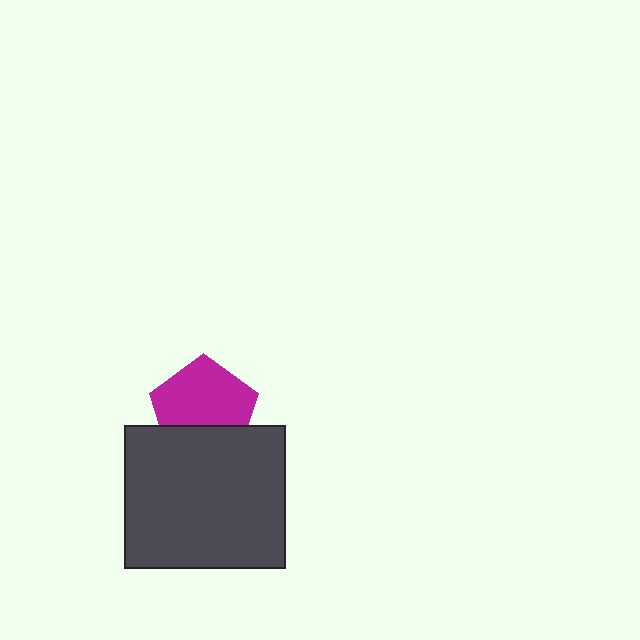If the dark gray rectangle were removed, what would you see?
You would see the complete magenta pentagon.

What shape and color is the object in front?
The object in front is a dark gray rectangle.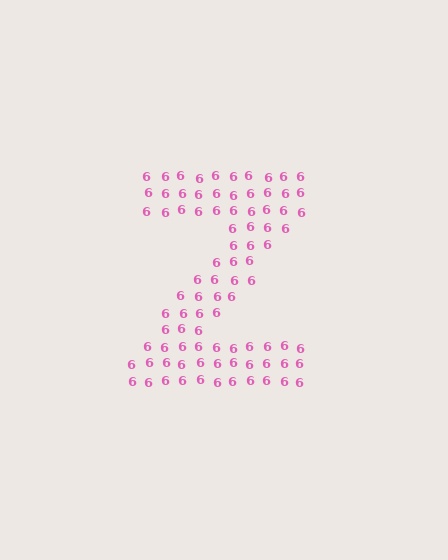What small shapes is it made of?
It is made of small digit 6's.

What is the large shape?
The large shape is the letter Z.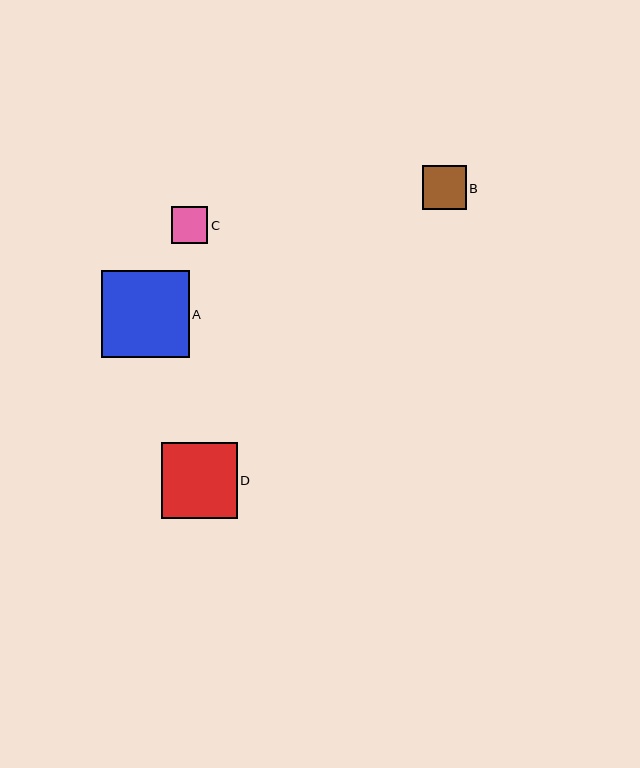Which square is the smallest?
Square C is the smallest with a size of approximately 36 pixels.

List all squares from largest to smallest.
From largest to smallest: A, D, B, C.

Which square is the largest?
Square A is the largest with a size of approximately 87 pixels.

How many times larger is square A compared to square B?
Square A is approximately 2.0 times the size of square B.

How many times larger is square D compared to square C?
Square D is approximately 2.1 times the size of square C.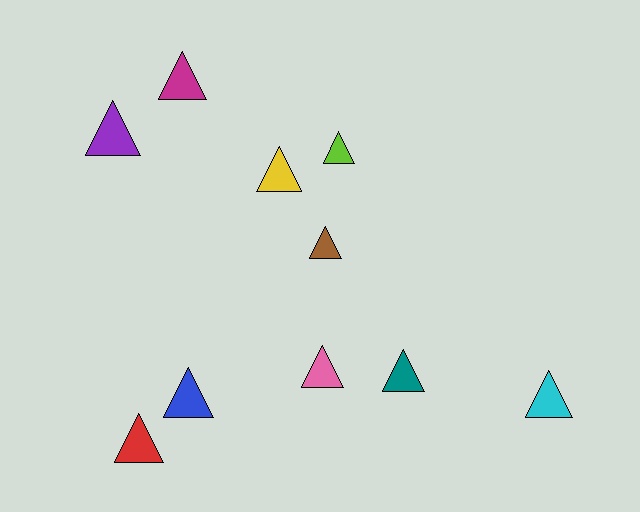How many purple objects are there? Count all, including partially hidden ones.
There is 1 purple object.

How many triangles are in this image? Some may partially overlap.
There are 10 triangles.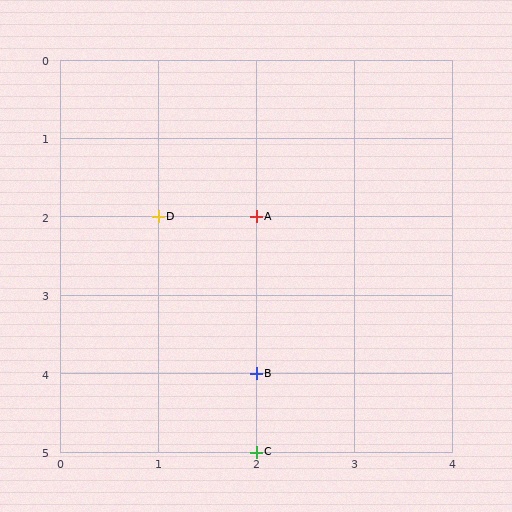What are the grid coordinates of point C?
Point C is at grid coordinates (2, 5).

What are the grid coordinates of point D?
Point D is at grid coordinates (1, 2).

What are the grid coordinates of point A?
Point A is at grid coordinates (2, 2).